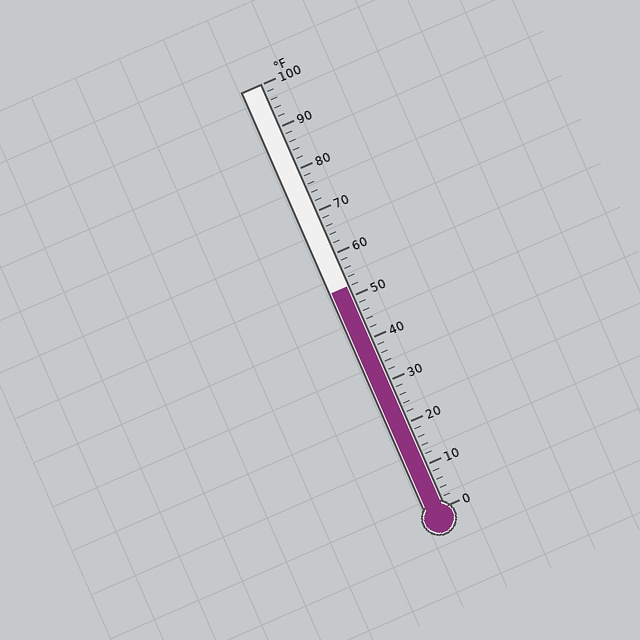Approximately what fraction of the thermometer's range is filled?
The thermometer is filled to approximately 50% of its range.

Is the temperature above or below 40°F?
The temperature is above 40°F.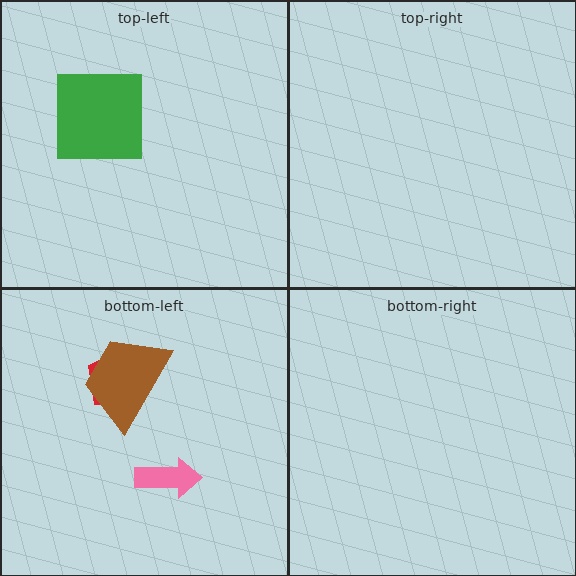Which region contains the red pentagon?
The bottom-left region.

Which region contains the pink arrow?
The bottom-left region.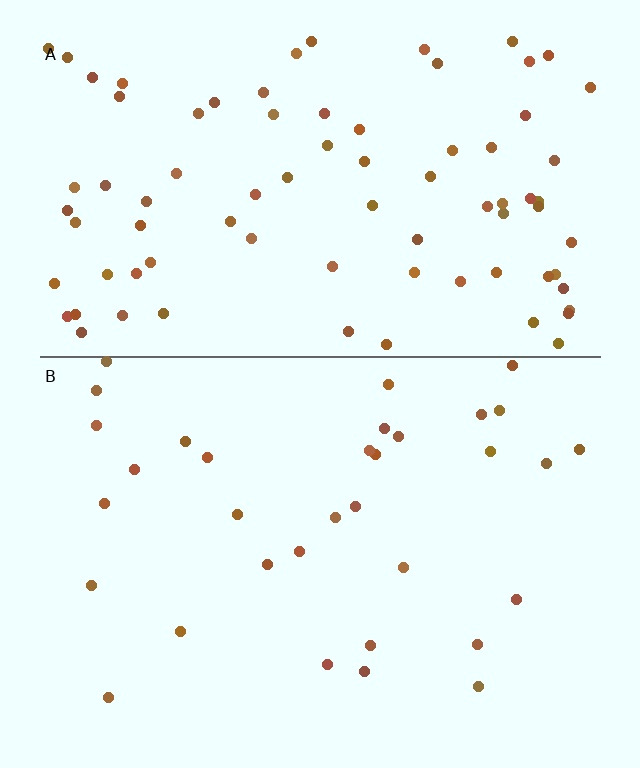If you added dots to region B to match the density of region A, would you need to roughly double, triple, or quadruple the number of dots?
Approximately double.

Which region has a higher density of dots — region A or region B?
A (the top).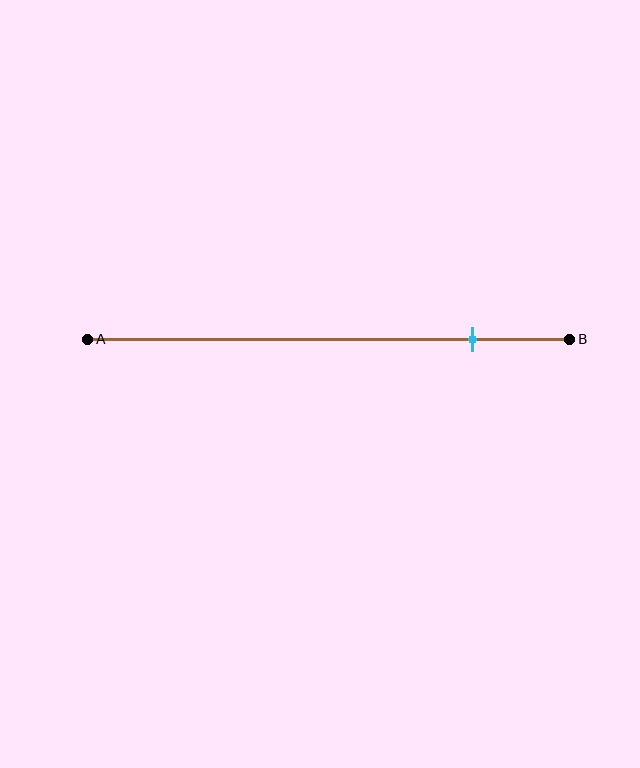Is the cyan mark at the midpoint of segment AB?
No, the mark is at about 80% from A, not at the 50% midpoint.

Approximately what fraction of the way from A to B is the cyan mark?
The cyan mark is approximately 80% of the way from A to B.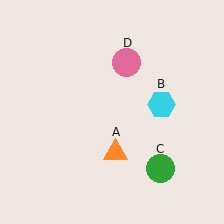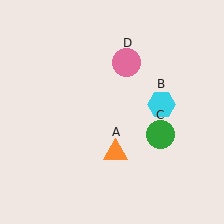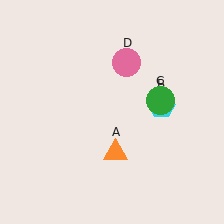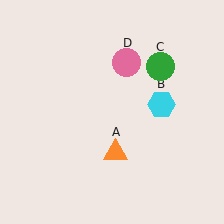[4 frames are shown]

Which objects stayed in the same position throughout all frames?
Orange triangle (object A) and cyan hexagon (object B) and pink circle (object D) remained stationary.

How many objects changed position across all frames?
1 object changed position: green circle (object C).